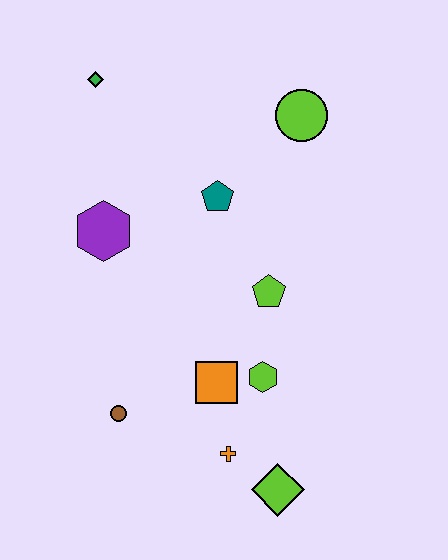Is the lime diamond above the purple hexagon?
No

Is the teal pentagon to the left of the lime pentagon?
Yes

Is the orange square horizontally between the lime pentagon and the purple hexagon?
Yes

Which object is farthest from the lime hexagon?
The green diamond is farthest from the lime hexagon.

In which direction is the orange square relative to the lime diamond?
The orange square is above the lime diamond.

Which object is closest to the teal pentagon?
The lime pentagon is closest to the teal pentagon.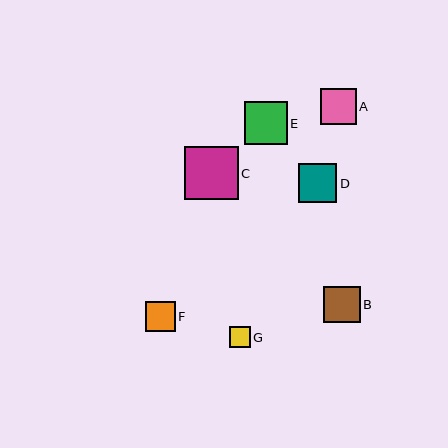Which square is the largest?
Square C is the largest with a size of approximately 53 pixels.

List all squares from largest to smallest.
From largest to smallest: C, E, D, B, A, F, G.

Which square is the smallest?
Square G is the smallest with a size of approximately 21 pixels.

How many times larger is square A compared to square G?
Square A is approximately 1.7 times the size of square G.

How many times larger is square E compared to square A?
Square E is approximately 1.2 times the size of square A.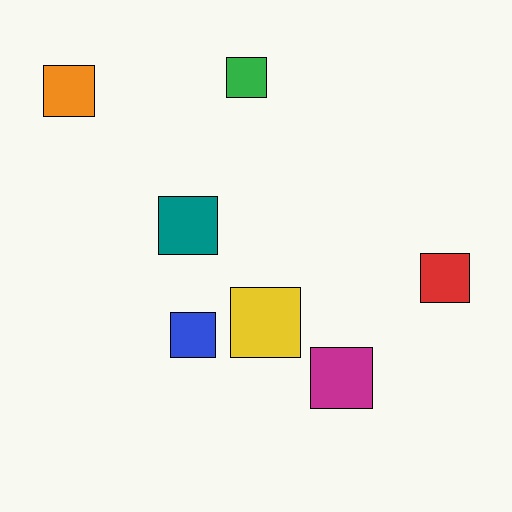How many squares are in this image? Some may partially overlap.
There are 7 squares.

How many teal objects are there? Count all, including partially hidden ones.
There is 1 teal object.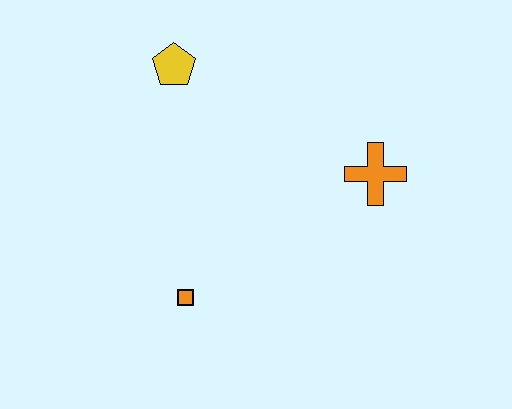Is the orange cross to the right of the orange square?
Yes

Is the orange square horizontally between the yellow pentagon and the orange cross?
Yes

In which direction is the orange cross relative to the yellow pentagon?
The orange cross is to the right of the yellow pentagon.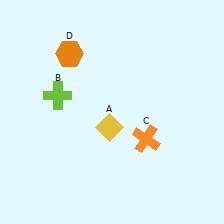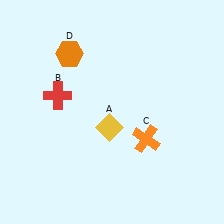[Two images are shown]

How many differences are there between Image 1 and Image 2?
There is 1 difference between the two images.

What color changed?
The cross (B) changed from lime in Image 1 to red in Image 2.